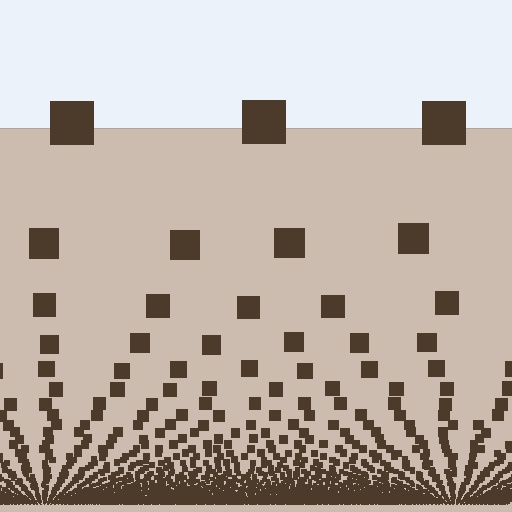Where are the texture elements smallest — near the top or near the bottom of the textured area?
Near the bottom.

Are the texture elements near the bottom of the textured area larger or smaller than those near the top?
Smaller. The gradient is inverted — elements near the bottom are smaller and denser.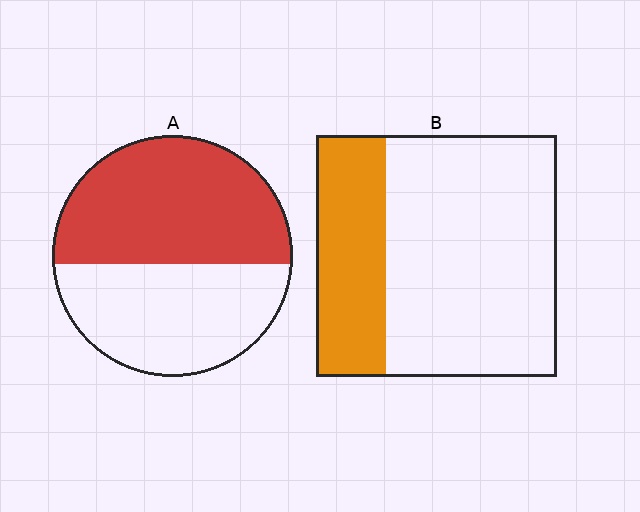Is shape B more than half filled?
No.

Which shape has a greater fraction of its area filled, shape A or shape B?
Shape A.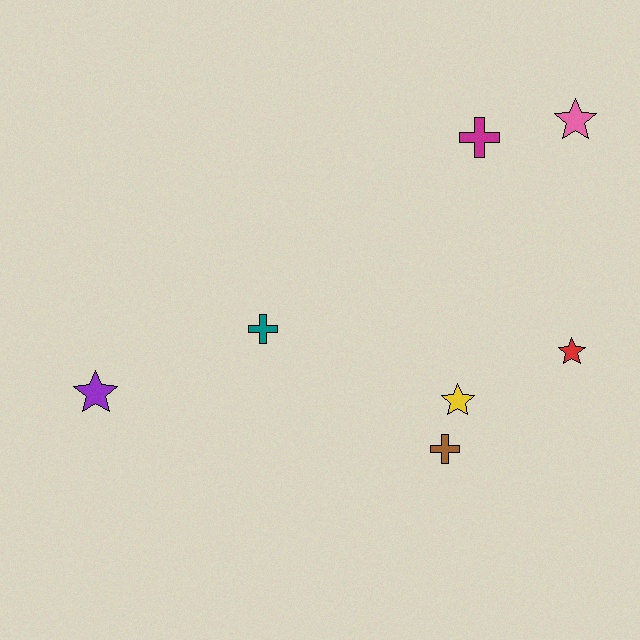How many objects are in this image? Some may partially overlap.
There are 7 objects.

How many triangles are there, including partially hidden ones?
There are no triangles.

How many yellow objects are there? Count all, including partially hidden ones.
There is 1 yellow object.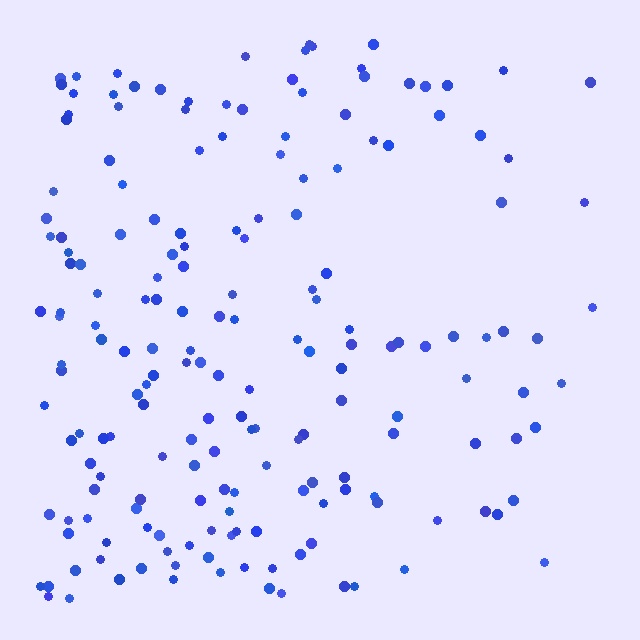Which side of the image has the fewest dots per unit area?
The right.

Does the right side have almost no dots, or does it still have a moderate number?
Still a moderate number, just noticeably fewer than the left.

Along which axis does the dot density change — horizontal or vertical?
Horizontal.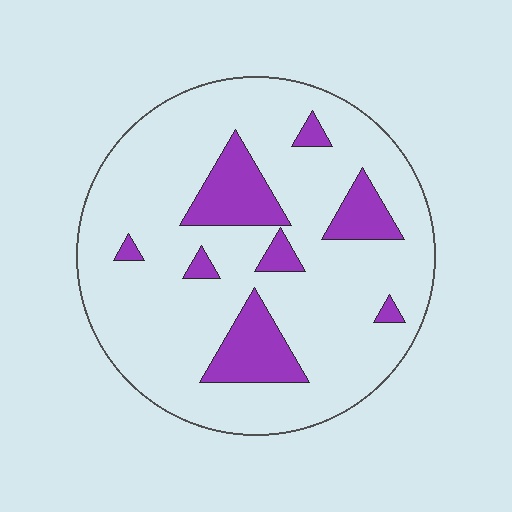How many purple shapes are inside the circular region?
8.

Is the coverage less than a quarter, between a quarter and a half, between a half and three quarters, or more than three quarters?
Less than a quarter.